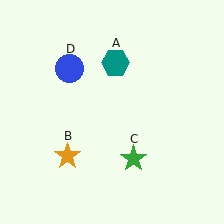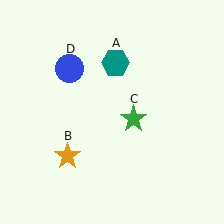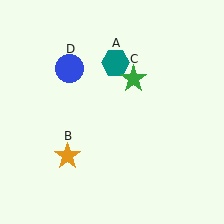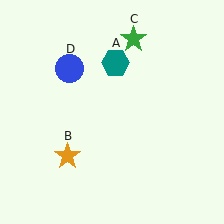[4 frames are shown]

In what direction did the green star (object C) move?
The green star (object C) moved up.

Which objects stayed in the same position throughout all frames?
Teal hexagon (object A) and orange star (object B) and blue circle (object D) remained stationary.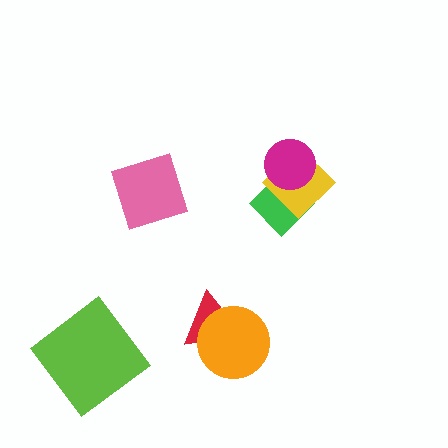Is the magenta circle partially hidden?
No, no other shape covers it.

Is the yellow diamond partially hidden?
Yes, it is partially covered by another shape.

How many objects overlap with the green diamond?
2 objects overlap with the green diamond.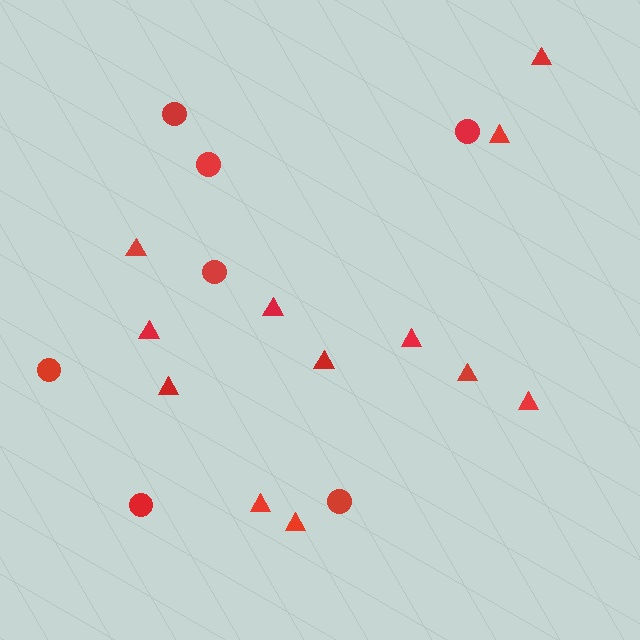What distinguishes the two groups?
There are 2 groups: one group of circles (7) and one group of triangles (12).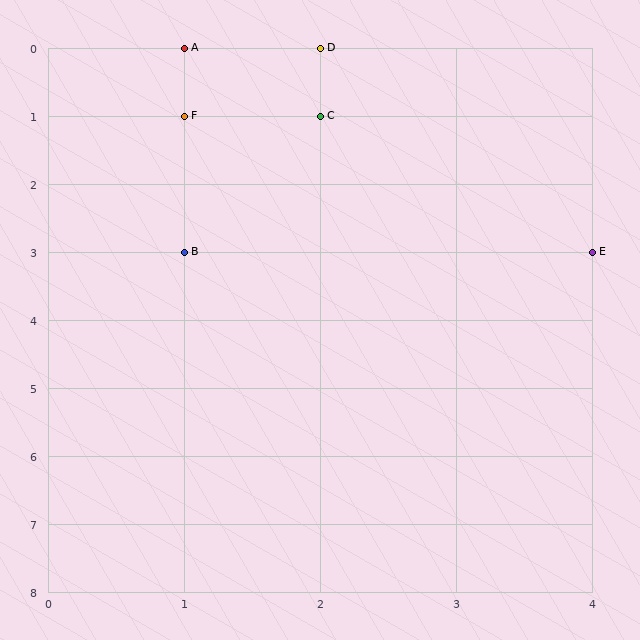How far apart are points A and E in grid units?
Points A and E are 3 columns and 3 rows apart (about 4.2 grid units diagonally).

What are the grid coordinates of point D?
Point D is at grid coordinates (2, 0).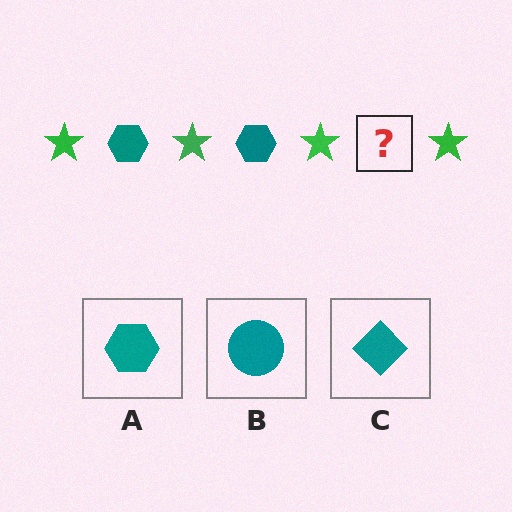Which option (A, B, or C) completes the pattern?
A.